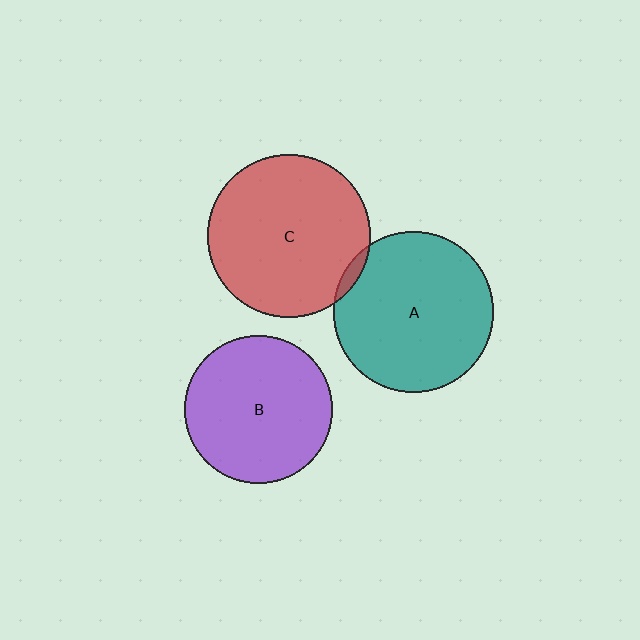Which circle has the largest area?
Circle C (red).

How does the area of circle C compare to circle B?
Approximately 1.2 times.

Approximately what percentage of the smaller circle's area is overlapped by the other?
Approximately 5%.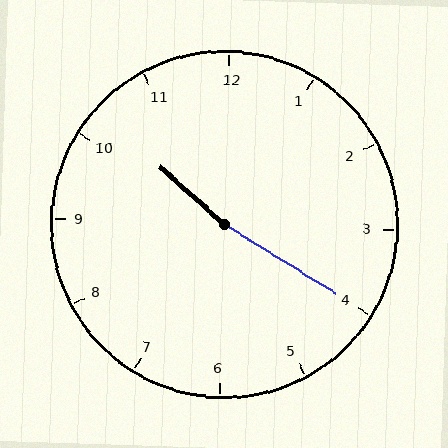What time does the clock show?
10:20.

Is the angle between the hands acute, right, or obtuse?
It is obtuse.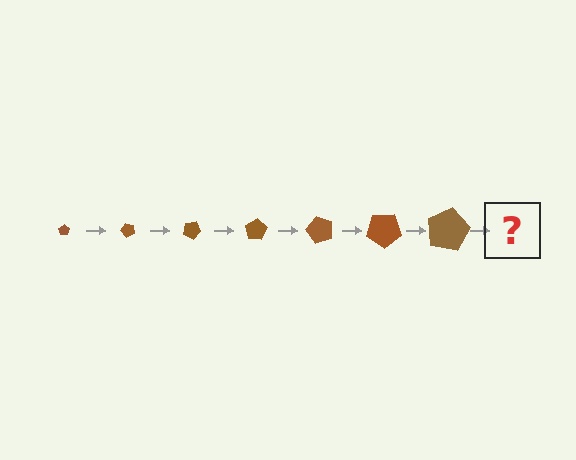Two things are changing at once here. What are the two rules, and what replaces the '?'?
The two rules are that the pentagon grows larger each step and it rotates 50 degrees each step. The '?' should be a pentagon, larger than the previous one and rotated 350 degrees from the start.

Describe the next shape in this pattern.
It should be a pentagon, larger than the previous one and rotated 350 degrees from the start.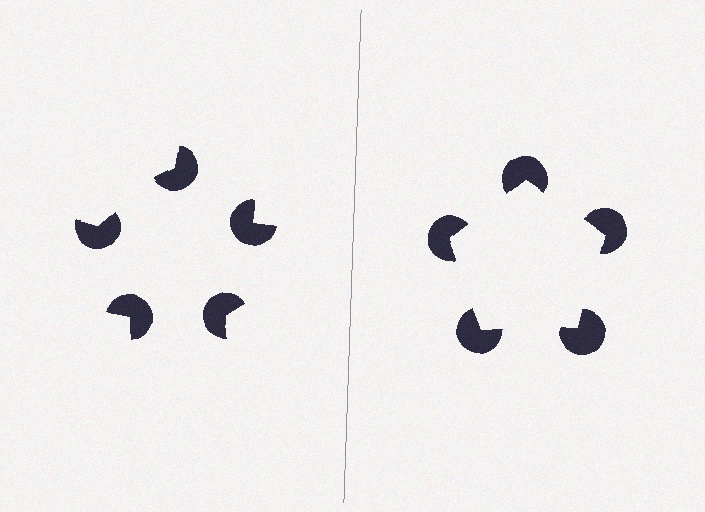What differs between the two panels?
The pac-man discs are positioned identically on both sides; only the wedge orientations differ. On the right they align to a pentagon; on the left they are misaligned.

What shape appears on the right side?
An illusory pentagon.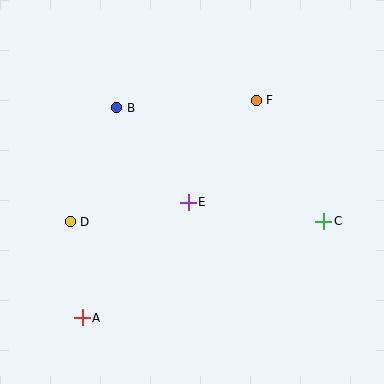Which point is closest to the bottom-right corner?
Point C is closest to the bottom-right corner.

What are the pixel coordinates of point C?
Point C is at (324, 221).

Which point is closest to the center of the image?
Point E at (188, 202) is closest to the center.